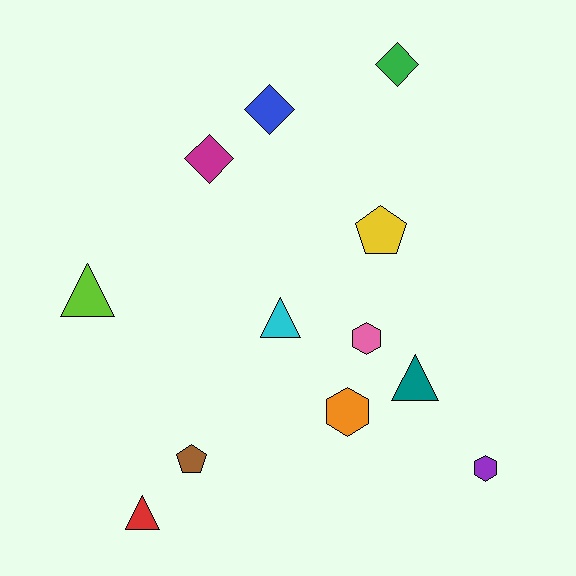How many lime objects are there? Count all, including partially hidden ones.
There is 1 lime object.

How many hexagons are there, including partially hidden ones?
There are 3 hexagons.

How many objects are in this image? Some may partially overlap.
There are 12 objects.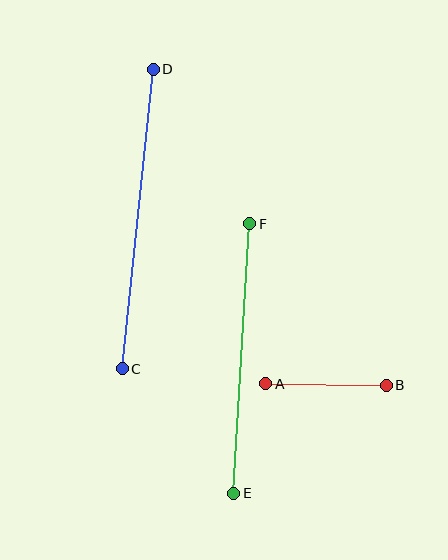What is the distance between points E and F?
The distance is approximately 270 pixels.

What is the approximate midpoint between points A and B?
The midpoint is at approximately (326, 385) pixels.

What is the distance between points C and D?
The distance is approximately 301 pixels.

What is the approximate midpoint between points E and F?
The midpoint is at approximately (242, 359) pixels.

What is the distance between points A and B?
The distance is approximately 120 pixels.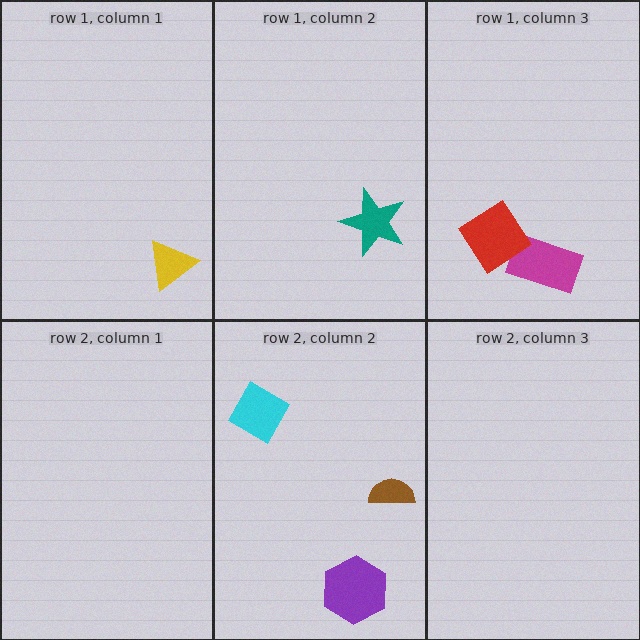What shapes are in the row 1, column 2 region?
The teal star.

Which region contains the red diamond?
The row 1, column 3 region.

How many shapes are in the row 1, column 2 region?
1.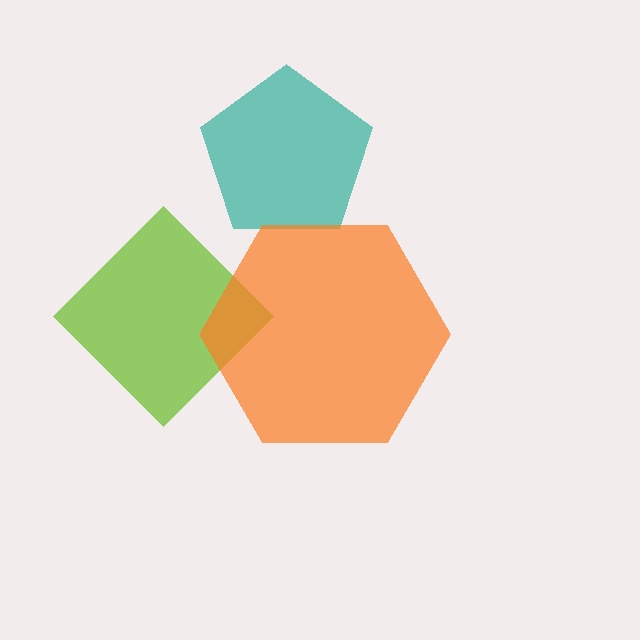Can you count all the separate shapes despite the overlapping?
Yes, there are 3 separate shapes.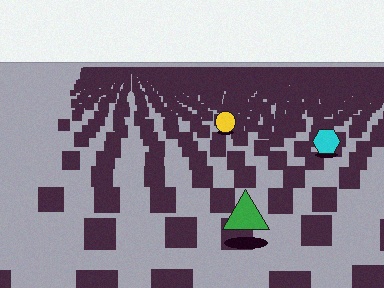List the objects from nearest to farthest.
From nearest to farthest: the green triangle, the cyan hexagon, the yellow circle.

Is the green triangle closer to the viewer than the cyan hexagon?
Yes. The green triangle is closer — you can tell from the texture gradient: the ground texture is coarser near it.